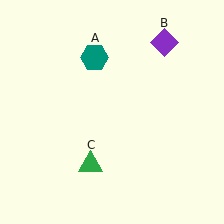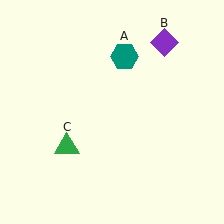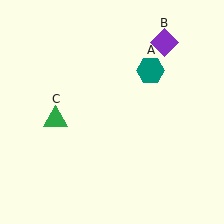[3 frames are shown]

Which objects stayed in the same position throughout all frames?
Purple diamond (object B) remained stationary.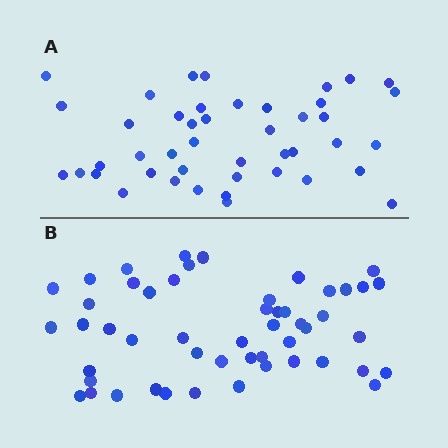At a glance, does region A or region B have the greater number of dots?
Region B (the bottom region) has more dots.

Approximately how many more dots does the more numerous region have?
Region B has roughly 8 or so more dots than region A.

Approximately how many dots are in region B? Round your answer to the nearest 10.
About 50 dots. (The exact count is 51, which rounds to 50.)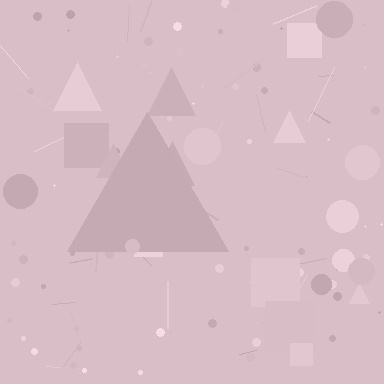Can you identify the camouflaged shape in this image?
The camouflaged shape is a triangle.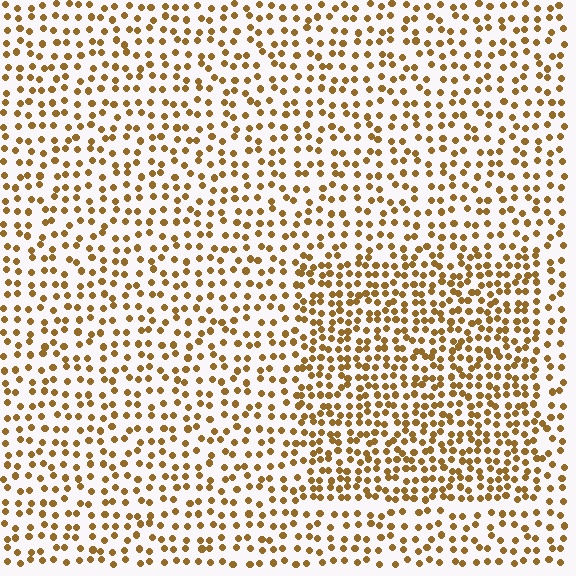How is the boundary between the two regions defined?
The boundary is defined by a change in element density (approximately 1.7x ratio). All elements are the same color, size, and shape.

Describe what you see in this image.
The image contains small brown elements arranged at two different densities. A rectangle-shaped region is visible where the elements are more densely packed than the surrounding area.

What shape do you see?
I see a rectangle.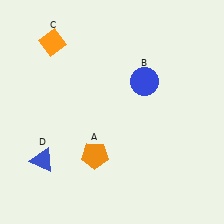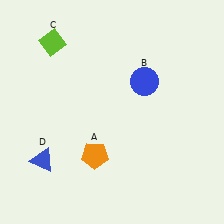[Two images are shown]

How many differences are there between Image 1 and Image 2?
There is 1 difference between the two images.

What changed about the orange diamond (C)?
In Image 1, C is orange. In Image 2, it changed to lime.